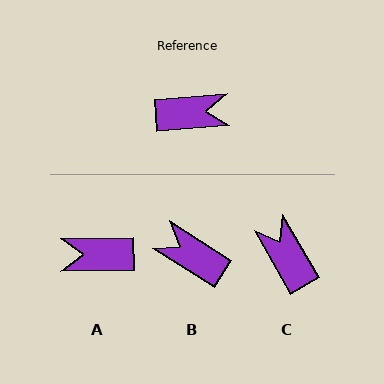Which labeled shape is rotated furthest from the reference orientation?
A, about 176 degrees away.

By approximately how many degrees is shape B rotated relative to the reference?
Approximately 143 degrees counter-clockwise.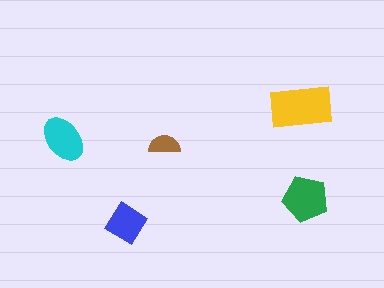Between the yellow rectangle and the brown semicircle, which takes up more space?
The yellow rectangle.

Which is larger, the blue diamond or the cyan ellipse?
The cyan ellipse.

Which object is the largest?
The yellow rectangle.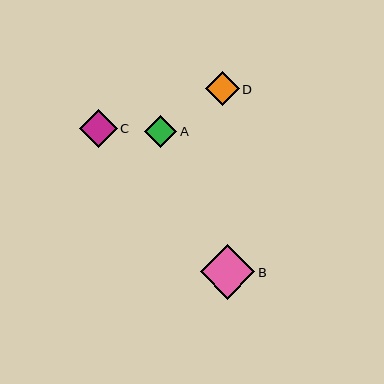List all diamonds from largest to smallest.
From largest to smallest: B, C, D, A.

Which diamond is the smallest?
Diamond A is the smallest with a size of approximately 32 pixels.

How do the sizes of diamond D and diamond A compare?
Diamond D and diamond A are approximately the same size.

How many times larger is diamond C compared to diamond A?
Diamond C is approximately 1.2 times the size of diamond A.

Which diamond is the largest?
Diamond B is the largest with a size of approximately 54 pixels.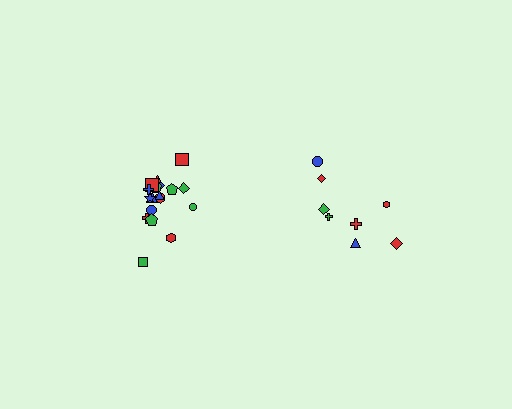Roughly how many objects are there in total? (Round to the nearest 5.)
Roughly 25 objects in total.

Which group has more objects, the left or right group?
The left group.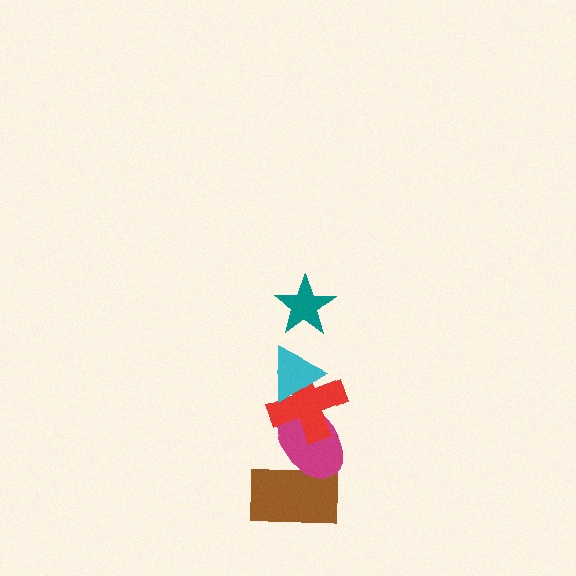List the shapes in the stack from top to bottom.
From top to bottom: the teal star, the cyan triangle, the red cross, the magenta ellipse, the brown rectangle.